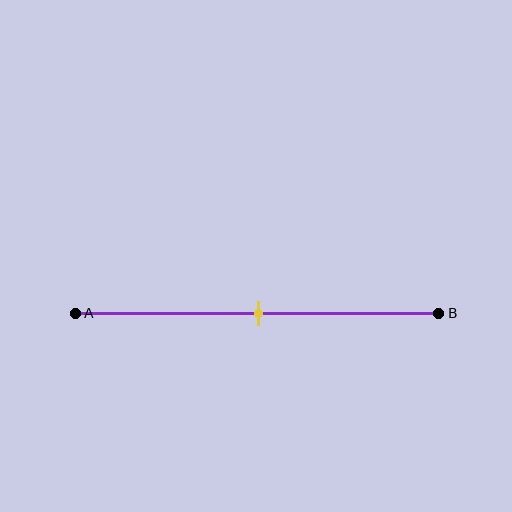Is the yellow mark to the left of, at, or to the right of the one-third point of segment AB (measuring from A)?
The yellow mark is to the right of the one-third point of segment AB.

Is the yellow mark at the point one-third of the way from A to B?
No, the mark is at about 50% from A, not at the 33% one-third point.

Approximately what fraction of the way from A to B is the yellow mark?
The yellow mark is approximately 50% of the way from A to B.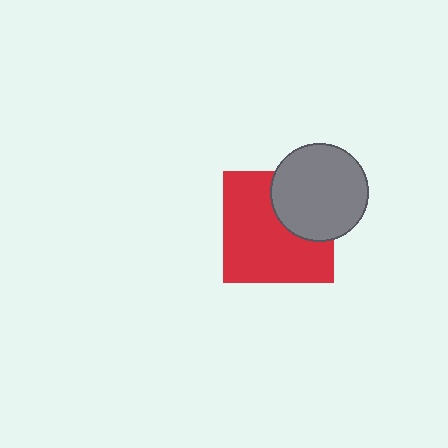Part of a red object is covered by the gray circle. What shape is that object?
It is a square.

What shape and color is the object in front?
The object in front is a gray circle.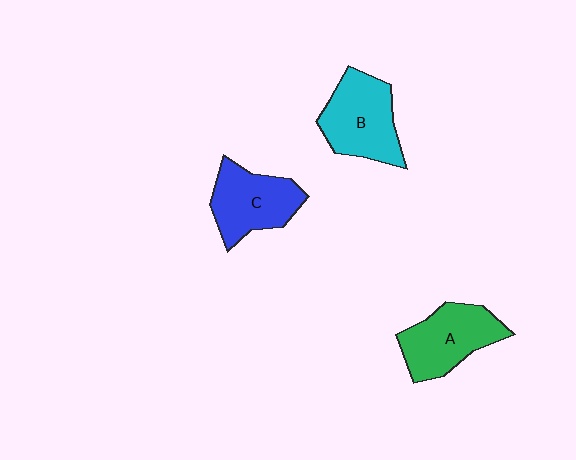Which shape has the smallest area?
Shape C (blue).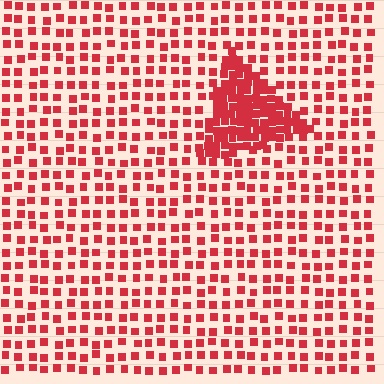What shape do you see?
I see a triangle.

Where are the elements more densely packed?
The elements are more densely packed inside the triangle boundary.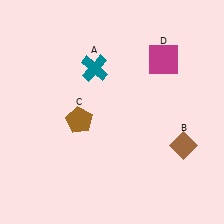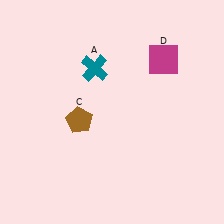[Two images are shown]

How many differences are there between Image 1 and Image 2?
There is 1 difference between the two images.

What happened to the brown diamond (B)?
The brown diamond (B) was removed in Image 2. It was in the bottom-right area of Image 1.